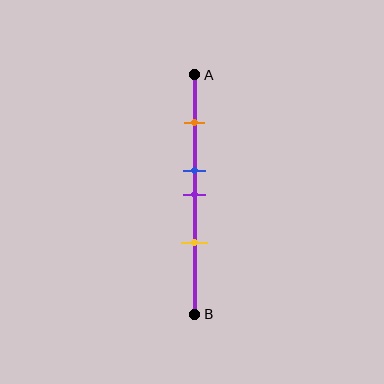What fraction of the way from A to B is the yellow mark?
The yellow mark is approximately 70% (0.7) of the way from A to B.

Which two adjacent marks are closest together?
The blue and purple marks are the closest adjacent pair.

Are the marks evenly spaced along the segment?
No, the marks are not evenly spaced.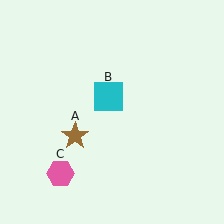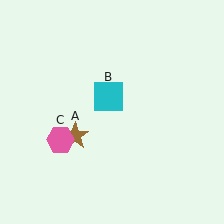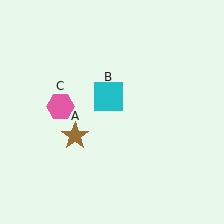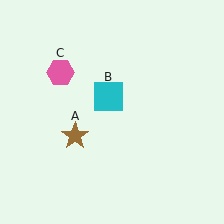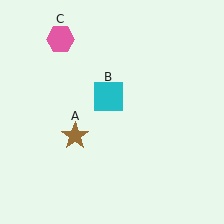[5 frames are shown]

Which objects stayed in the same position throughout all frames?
Brown star (object A) and cyan square (object B) remained stationary.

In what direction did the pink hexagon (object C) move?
The pink hexagon (object C) moved up.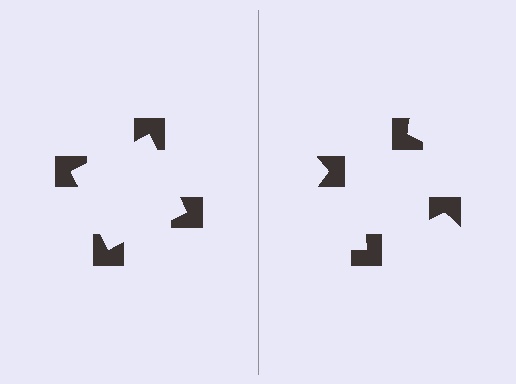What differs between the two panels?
The notched squares are positioned identically on both sides; only the wedge orientations differ. On the left they align to a square; on the right they are misaligned.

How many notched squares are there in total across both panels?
8 — 4 on each side.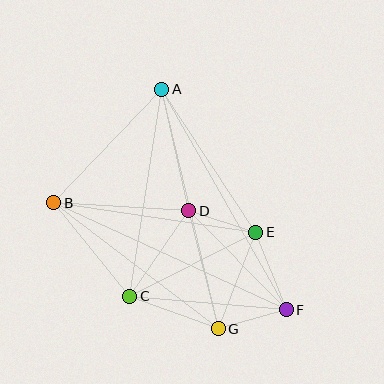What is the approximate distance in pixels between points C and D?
The distance between C and D is approximately 104 pixels.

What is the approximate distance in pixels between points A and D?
The distance between A and D is approximately 125 pixels.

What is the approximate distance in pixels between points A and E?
The distance between A and E is approximately 171 pixels.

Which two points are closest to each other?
Points D and E are closest to each other.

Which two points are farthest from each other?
Points B and F are farthest from each other.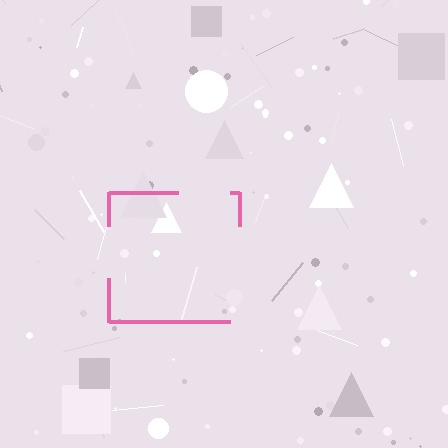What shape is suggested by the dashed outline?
The dashed outline suggests a square.